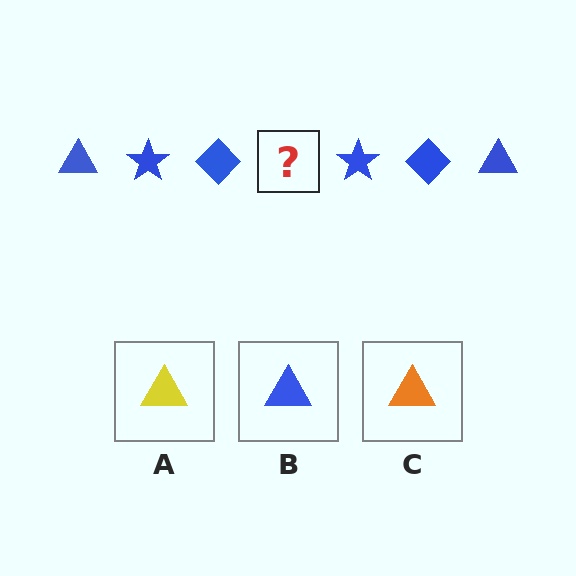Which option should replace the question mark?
Option B.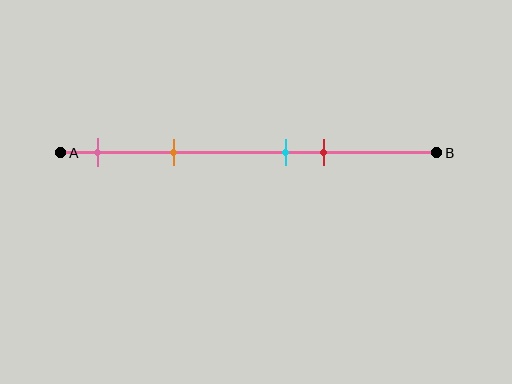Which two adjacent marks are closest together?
The cyan and red marks are the closest adjacent pair.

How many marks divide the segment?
There are 4 marks dividing the segment.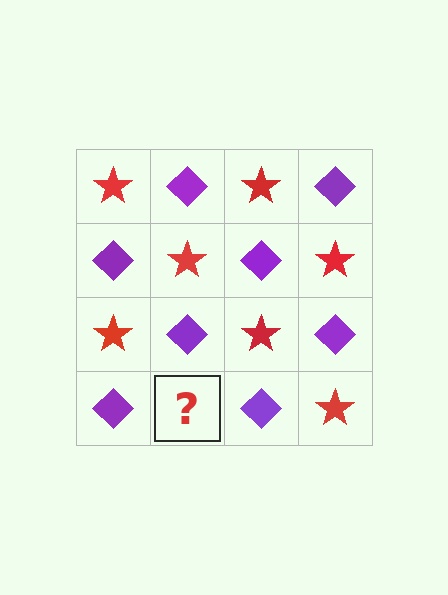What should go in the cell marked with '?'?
The missing cell should contain a red star.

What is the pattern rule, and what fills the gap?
The rule is that it alternates red star and purple diamond in a checkerboard pattern. The gap should be filled with a red star.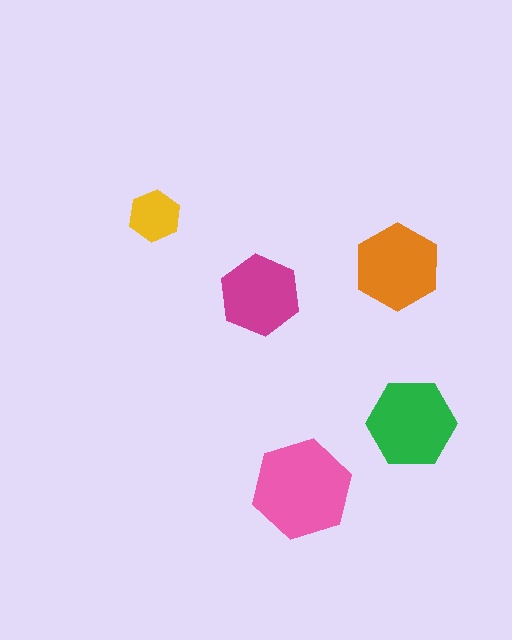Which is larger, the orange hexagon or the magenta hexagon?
The orange one.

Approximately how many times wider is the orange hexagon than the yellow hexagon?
About 1.5 times wider.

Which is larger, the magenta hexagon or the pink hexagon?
The pink one.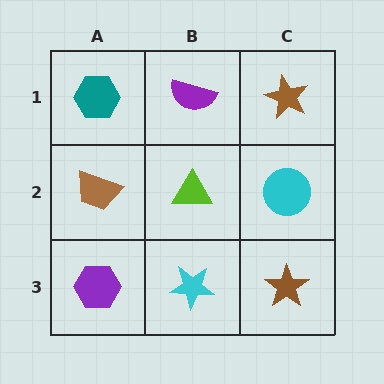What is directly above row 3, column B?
A lime triangle.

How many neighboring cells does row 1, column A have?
2.